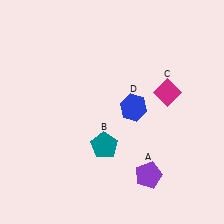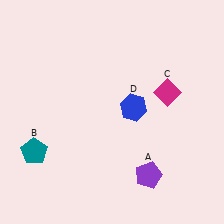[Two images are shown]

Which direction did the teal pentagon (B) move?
The teal pentagon (B) moved left.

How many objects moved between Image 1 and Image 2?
1 object moved between the two images.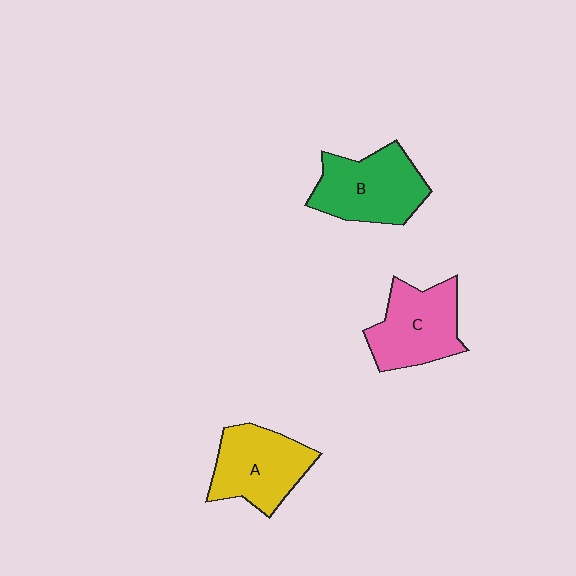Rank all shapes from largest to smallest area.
From largest to smallest: B (green), A (yellow), C (pink).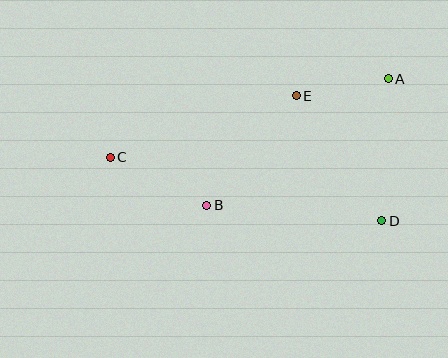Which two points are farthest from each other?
Points A and C are farthest from each other.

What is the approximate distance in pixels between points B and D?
The distance between B and D is approximately 176 pixels.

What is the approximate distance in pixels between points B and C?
The distance between B and C is approximately 108 pixels.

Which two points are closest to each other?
Points A and E are closest to each other.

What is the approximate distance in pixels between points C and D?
The distance between C and D is approximately 279 pixels.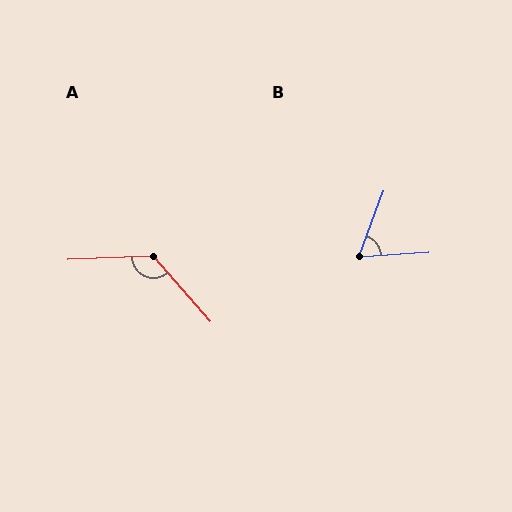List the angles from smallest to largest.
B (66°), A (129°).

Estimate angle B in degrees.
Approximately 66 degrees.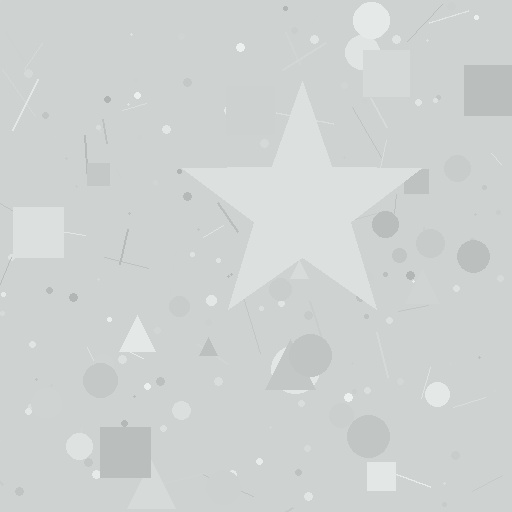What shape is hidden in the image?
A star is hidden in the image.